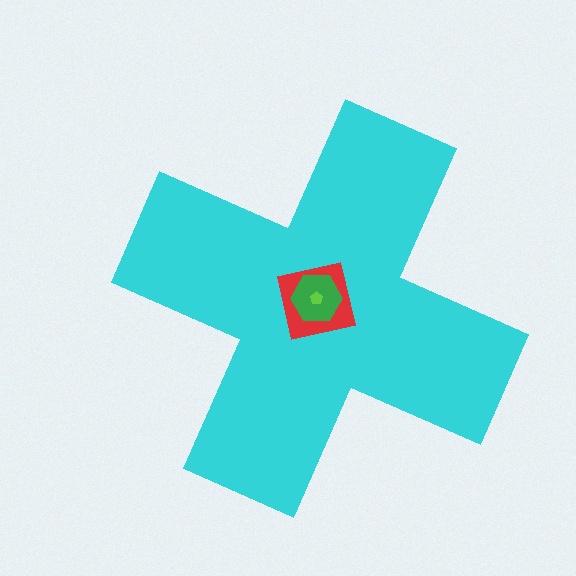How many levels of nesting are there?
4.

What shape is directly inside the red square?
The green hexagon.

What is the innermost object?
The lime pentagon.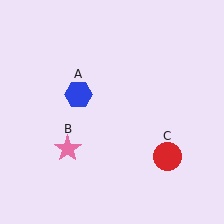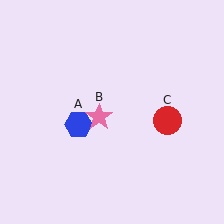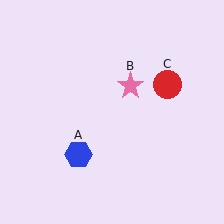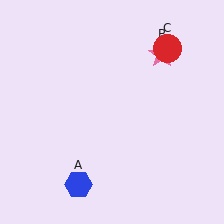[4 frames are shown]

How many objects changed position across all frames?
3 objects changed position: blue hexagon (object A), pink star (object B), red circle (object C).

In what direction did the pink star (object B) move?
The pink star (object B) moved up and to the right.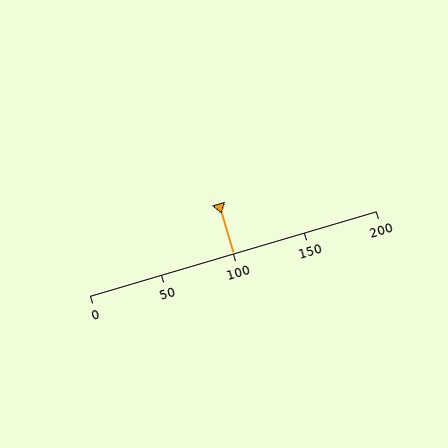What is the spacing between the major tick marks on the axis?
The major ticks are spaced 50 apart.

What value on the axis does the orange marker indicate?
The marker indicates approximately 100.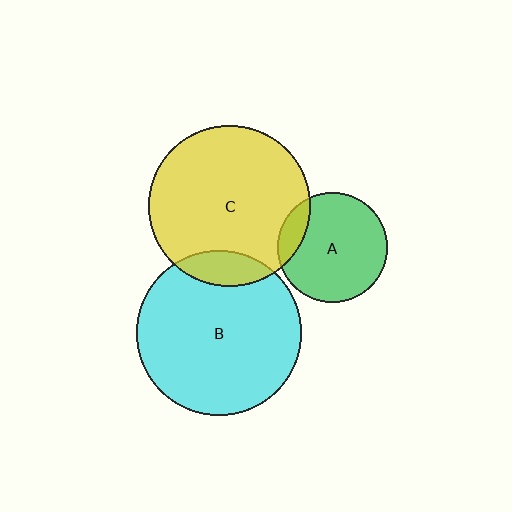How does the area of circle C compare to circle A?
Approximately 2.1 times.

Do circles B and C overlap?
Yes.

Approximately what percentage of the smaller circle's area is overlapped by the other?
Approximately 10%.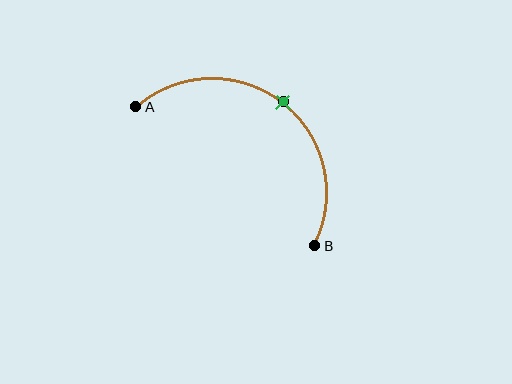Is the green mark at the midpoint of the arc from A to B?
Yes. The green mark lies on the arc at equal arc-length from both A and B — it is the arc midpoint.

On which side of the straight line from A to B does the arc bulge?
The arc bulges above and to the right of the straight line connecting A and B.